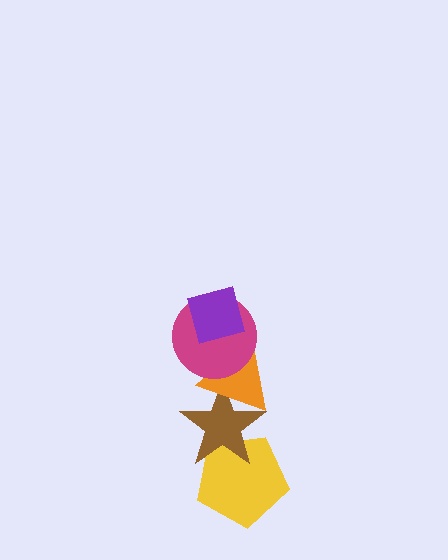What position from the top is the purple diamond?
The purple diamond is 1st from the top.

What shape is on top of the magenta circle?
The purple diamond is on top of the magenta circle.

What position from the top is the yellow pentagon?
The yellow pentagon is 5th from the top.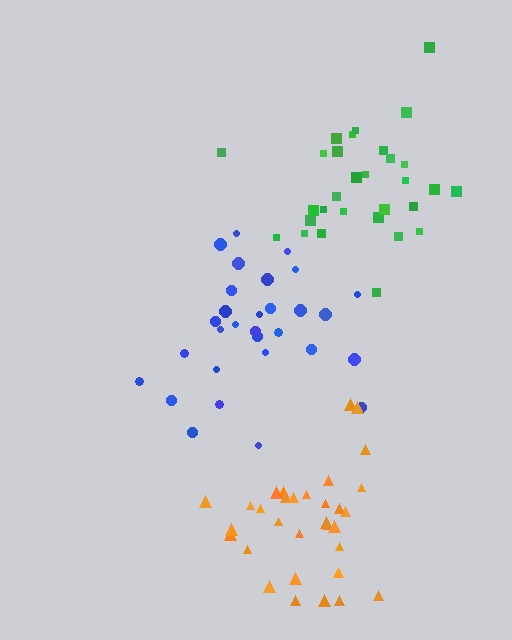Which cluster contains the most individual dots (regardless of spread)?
Orange (32).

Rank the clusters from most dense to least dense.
orange, blue, green.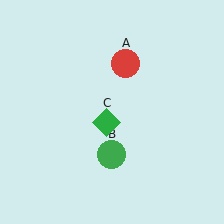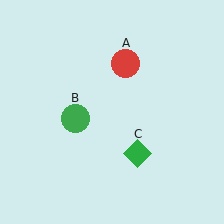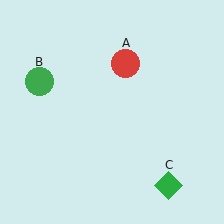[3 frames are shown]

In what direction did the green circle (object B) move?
The green circle (object B) moved up and to the left.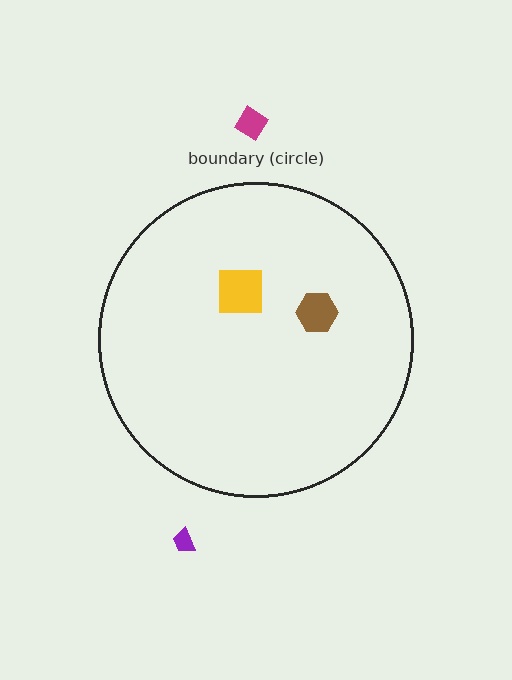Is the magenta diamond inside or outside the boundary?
Outside.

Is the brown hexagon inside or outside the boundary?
Inside.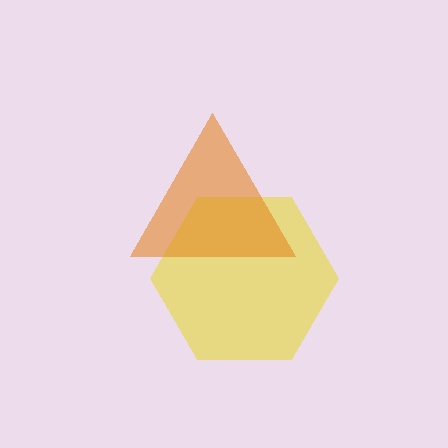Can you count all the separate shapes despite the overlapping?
Yes, there are 2 separate shapes.